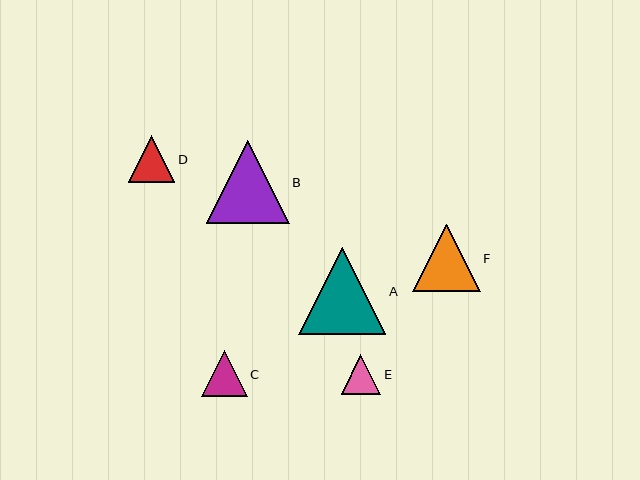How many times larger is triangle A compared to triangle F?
Triangle A is approximately 1.3 times the size of triangle F.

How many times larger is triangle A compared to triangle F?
Triangle A is approximately 1.3 times the size of triangle F.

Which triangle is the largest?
Triangle A is the largest with a size of approximately 87 pixels.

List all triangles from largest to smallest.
From largest to smallest: A, B, F, D, C, E.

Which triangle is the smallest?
Triangle E is the smallest with a size of approximately 40 pixels.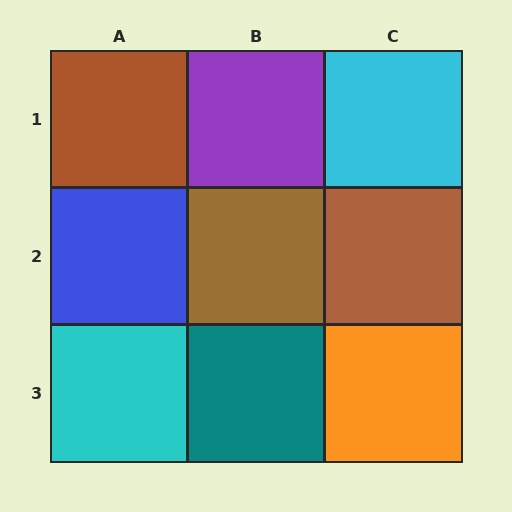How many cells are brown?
3 cells are brown.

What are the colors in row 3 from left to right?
Cyan, teal, orange.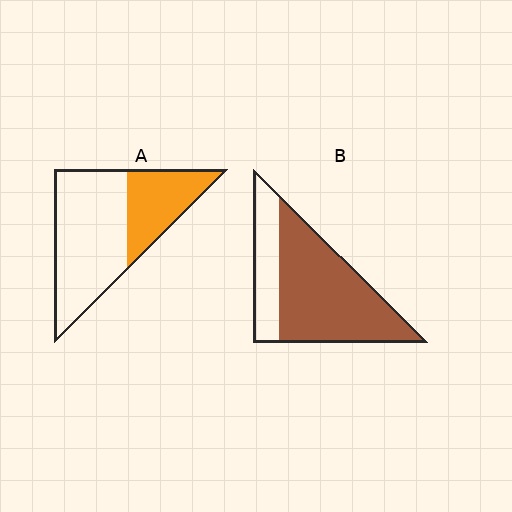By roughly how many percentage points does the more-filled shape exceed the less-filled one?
By roughly 40 percentage points (B over A).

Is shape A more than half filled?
No.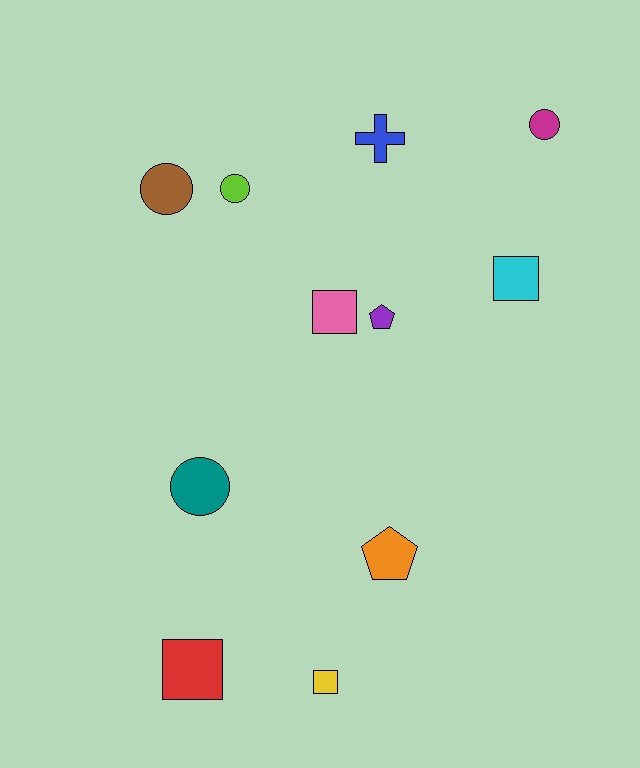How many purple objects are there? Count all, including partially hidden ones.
There is 1 purple object.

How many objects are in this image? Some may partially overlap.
There are 11 objects.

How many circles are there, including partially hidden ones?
There are 4 circles.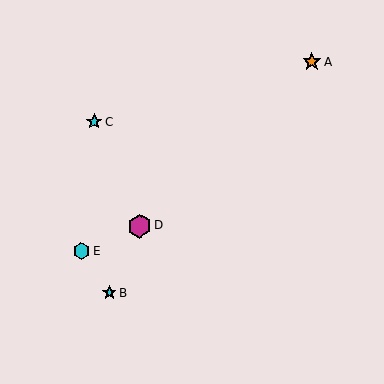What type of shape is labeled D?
Shape D is a magenta hexagon.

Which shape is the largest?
The magenta hexagon (labeled D) is the largest.